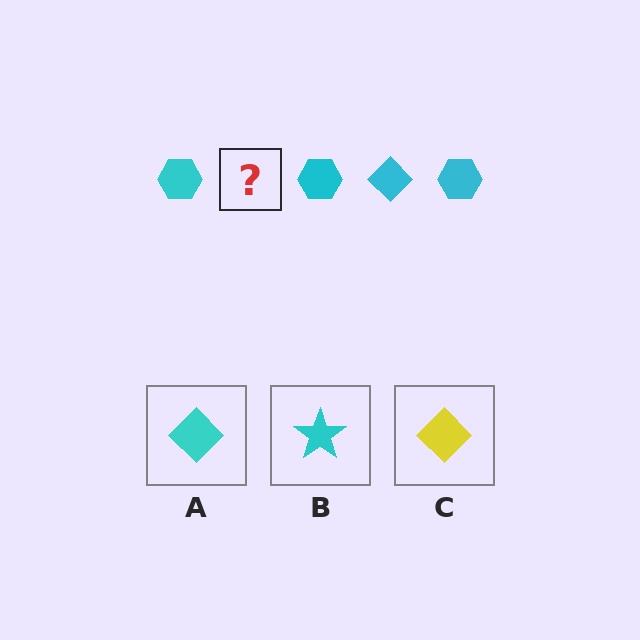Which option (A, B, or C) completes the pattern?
A.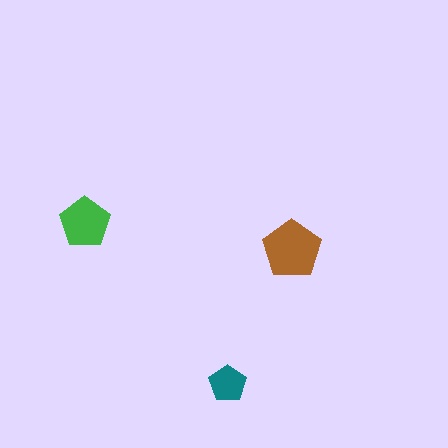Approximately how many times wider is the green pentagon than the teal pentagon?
About 1.5 times wider.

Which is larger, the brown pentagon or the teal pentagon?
The brown one.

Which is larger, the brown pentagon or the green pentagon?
The brown one.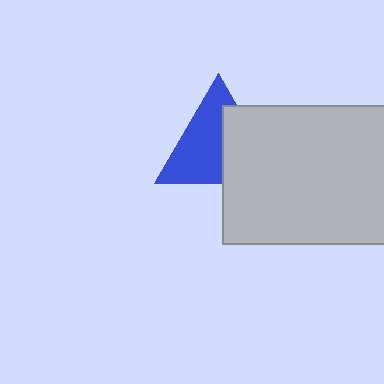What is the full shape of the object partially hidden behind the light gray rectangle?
The partially hidden object is a blue triangle.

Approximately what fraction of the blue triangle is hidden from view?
Roughly 42% of the blue triangle is hidden behind the light gray rectangle.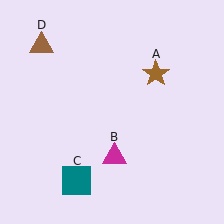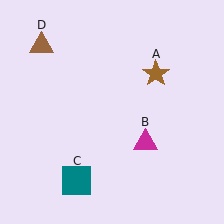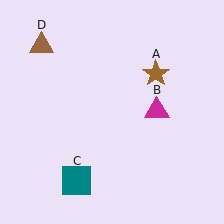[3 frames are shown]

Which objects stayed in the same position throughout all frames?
Brown star (object A) and teal square (object C) and brown triangle (object D) remained stationary.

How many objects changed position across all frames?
1 object changed position: magenta triangle (object B).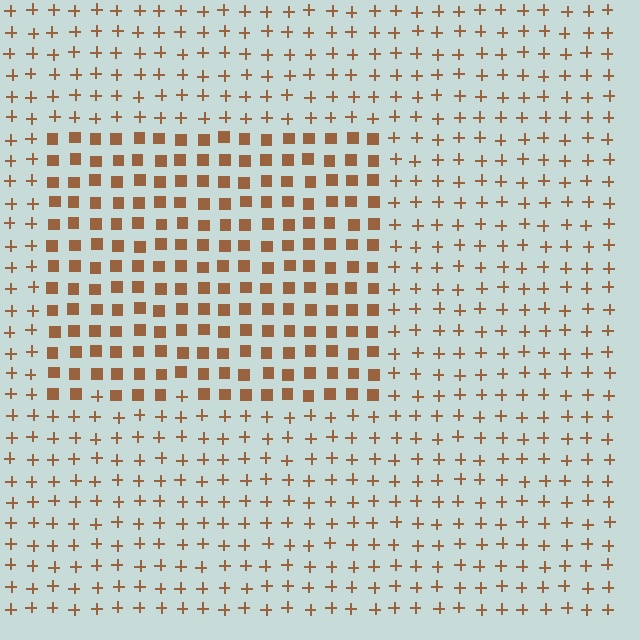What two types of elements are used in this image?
The image uses squares inside the rectangle region and plus signs outside it.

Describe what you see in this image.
The image is filled with small brown elements arranged in a uniform grid. A rectangle-shaped region contains squares, while the surrounding area contains plus signs. The boundary is defined purely by the change in element shape.